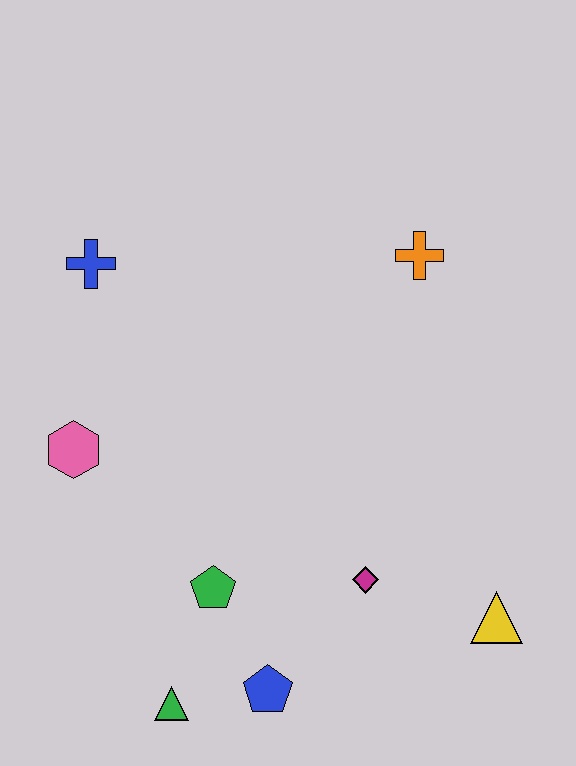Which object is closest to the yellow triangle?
The magenta diamond is closest to the yellow triangle.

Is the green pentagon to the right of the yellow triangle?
No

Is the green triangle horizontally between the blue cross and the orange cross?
Yes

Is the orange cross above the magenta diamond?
Yes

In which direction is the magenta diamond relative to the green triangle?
The magenta diamond is to the right of the green triangle.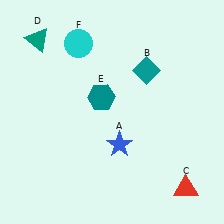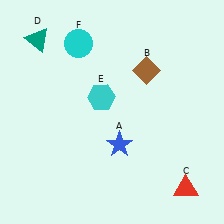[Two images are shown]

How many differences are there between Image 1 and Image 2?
There are 2 differences between the two images.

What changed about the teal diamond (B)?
In Image 1, B is teal. In Image 2, it changed to brown.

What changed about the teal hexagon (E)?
In Image 1, E is teal. In Image 2, it changed to cyan.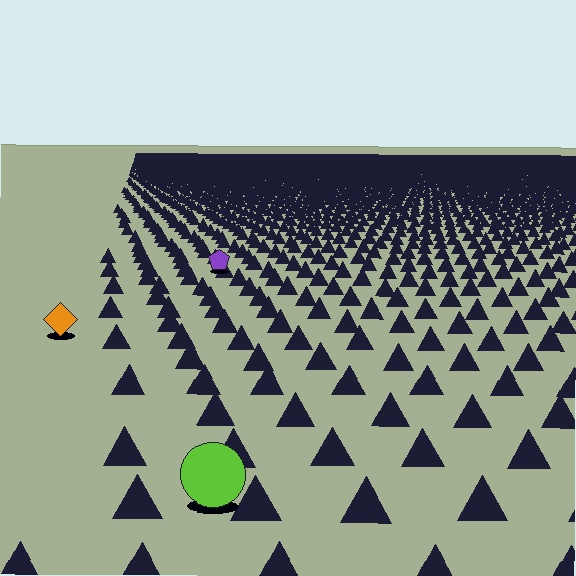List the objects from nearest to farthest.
From nearest to farthest: the lime circle, the orange diamond, the purple pentagon.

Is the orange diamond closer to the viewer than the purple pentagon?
Yes. The orange diamond is closer — you can tell from the texture gradient: the ground texture is coarser near it.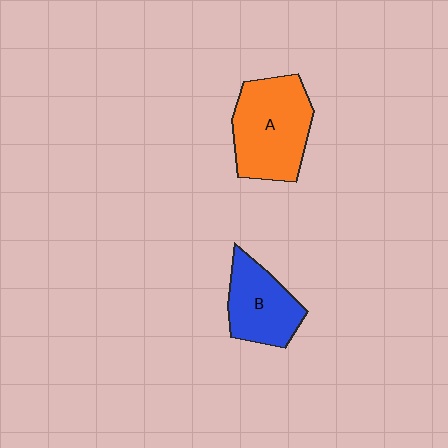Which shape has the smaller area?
Shape B (blue).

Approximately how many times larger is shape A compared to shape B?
Approximately 1.4 times.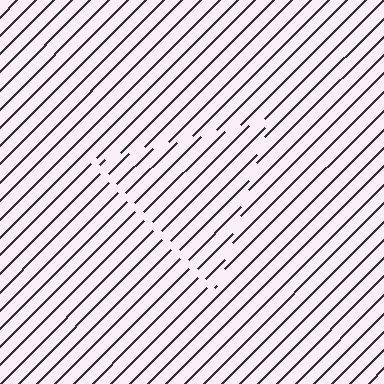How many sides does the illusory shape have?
3 sides — the line-ends trace a triangle.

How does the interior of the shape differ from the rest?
The interior of the shape contains the same grating, shifted by half a period — the contour is defined by the phase discontinuity where line-ends from the inner and outer gratings abut.